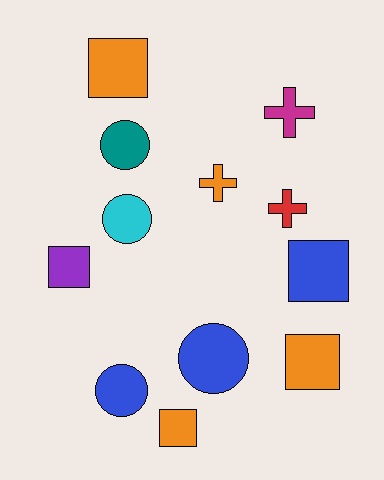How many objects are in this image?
There are 12 objects.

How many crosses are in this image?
There are 3 crosses.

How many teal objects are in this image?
There is 1 teal object.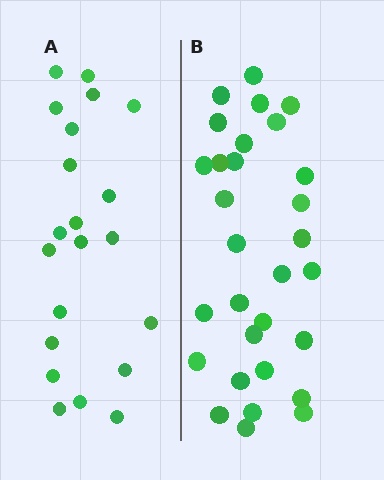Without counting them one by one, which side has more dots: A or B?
Region B (the right region) has more dots.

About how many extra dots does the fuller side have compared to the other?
Region B has roughly 8 or so more dots than region A.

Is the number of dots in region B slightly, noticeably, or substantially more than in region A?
Region B has noticeably more, but not dramatically so. The ratio is roughly 1.4 to 1.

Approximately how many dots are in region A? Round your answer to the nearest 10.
About 20 dots. (The exact count is 21, which rounds to 20.)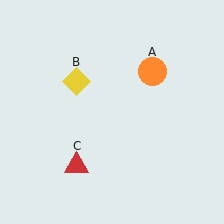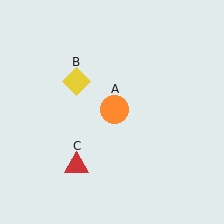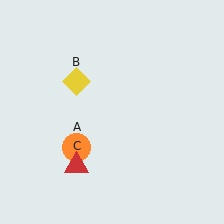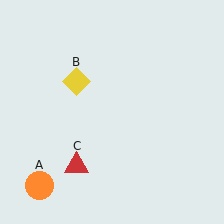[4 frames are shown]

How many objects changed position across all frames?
1 object changed position: orange circle (object A).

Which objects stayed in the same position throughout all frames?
Yellow diamond (object B) and red triangle (object C) remained stationary.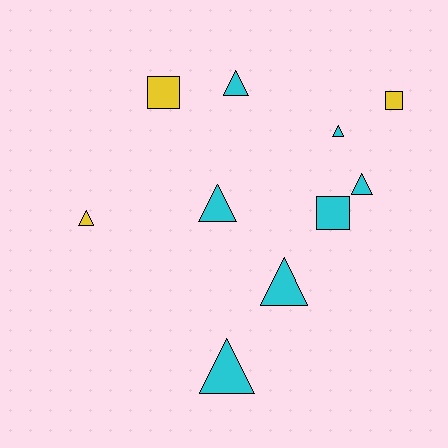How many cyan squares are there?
There is 1 cyan square.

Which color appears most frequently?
Cyan, with 7 objects.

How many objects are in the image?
There are 10 objects.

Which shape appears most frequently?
Triangle, with 7 objects.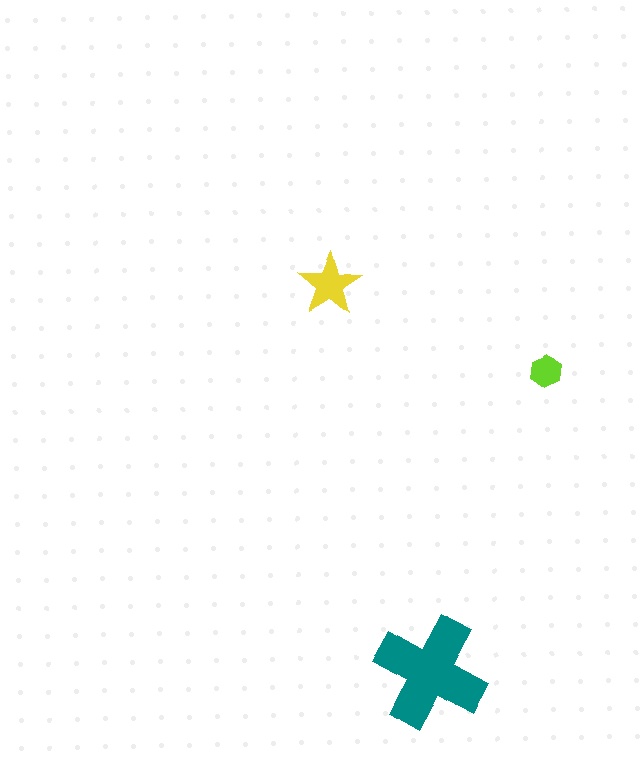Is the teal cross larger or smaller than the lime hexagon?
Larger.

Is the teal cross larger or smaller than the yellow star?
Larger.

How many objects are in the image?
There are 3 objects in the image.